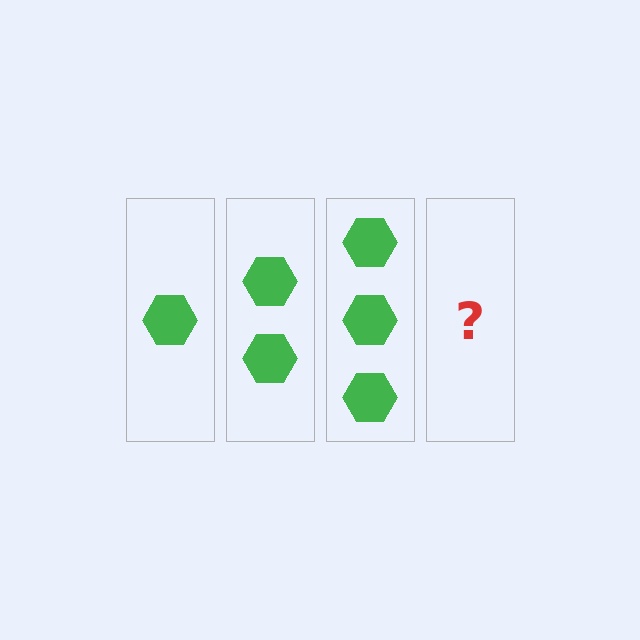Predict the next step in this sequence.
The next step is 4 hexagons.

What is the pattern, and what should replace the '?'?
The pattern is that each step adds one more hexagon. The '?' should be 4 hexagons.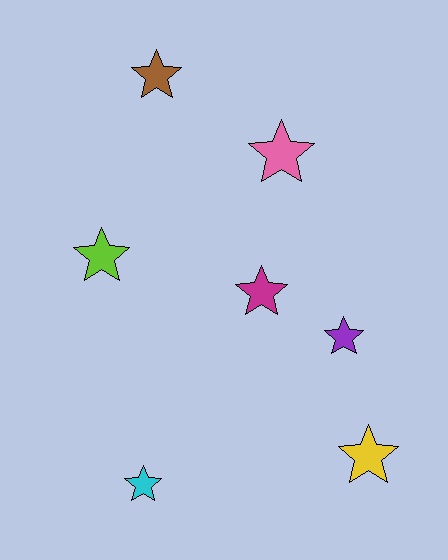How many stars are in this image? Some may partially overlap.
There are 7 stars.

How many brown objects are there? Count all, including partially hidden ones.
There is 1 brown object.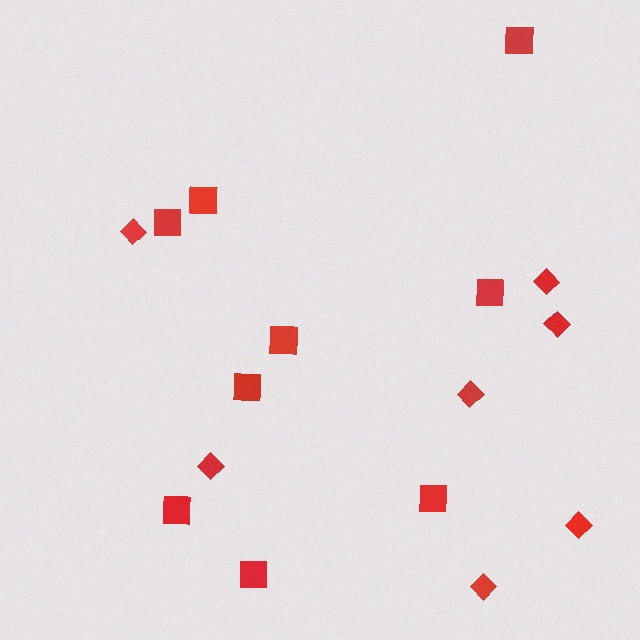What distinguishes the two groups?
There are 2 groups: one group of diamonds (7) and one group of squares (9).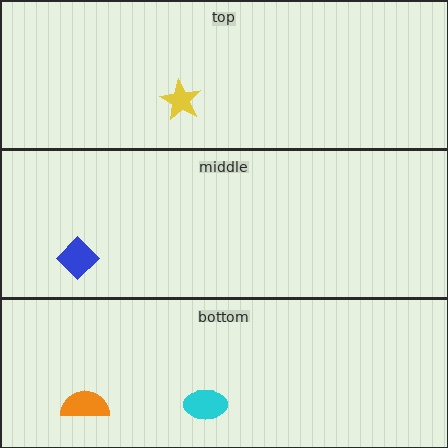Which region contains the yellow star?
The top region.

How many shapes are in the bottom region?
2.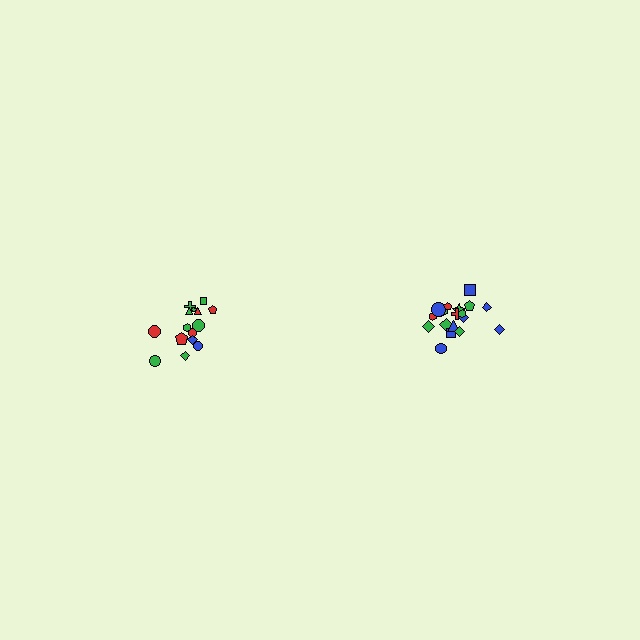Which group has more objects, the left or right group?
The right group.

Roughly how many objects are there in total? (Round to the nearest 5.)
Roughly 35 objects in total.